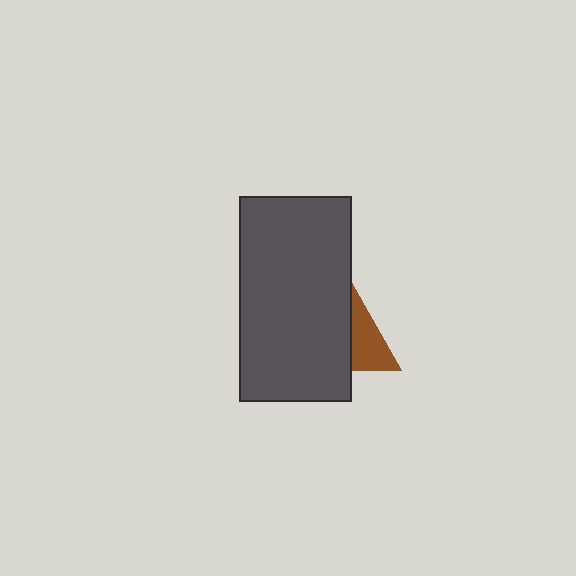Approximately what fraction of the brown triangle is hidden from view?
Roughly 57% of the brown triangle is hidden behind the dark gray rectangle.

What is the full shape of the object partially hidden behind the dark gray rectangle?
The partially hidden object is a brown triangle.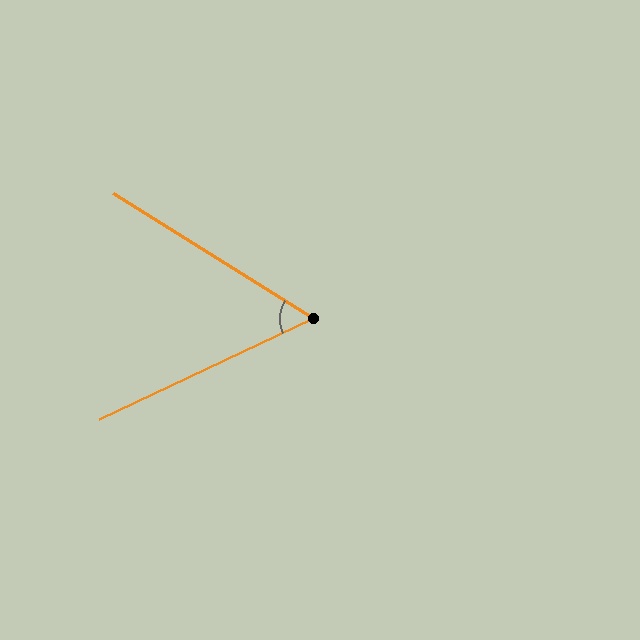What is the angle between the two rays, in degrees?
Approximately 57 degrees.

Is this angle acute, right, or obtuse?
It is acute.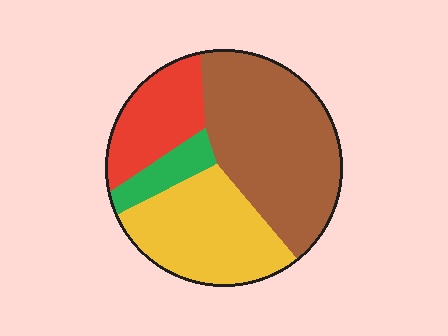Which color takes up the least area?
Green, at roughly 10%.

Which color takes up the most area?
Brown, at roughly 45%.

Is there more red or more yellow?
Yellow.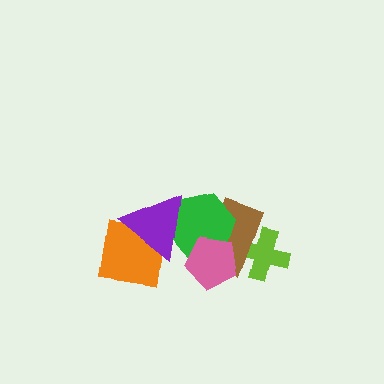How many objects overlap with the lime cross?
1 object overlaps with the lime cross.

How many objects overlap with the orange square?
1 object overlaps with the orange square.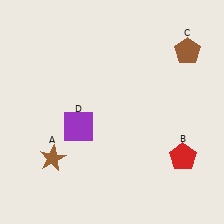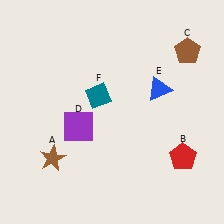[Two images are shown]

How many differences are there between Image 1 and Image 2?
There are 2 differences between the two images.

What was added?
A blue triangle (E), a teal diamond (F) were added in Image 2.